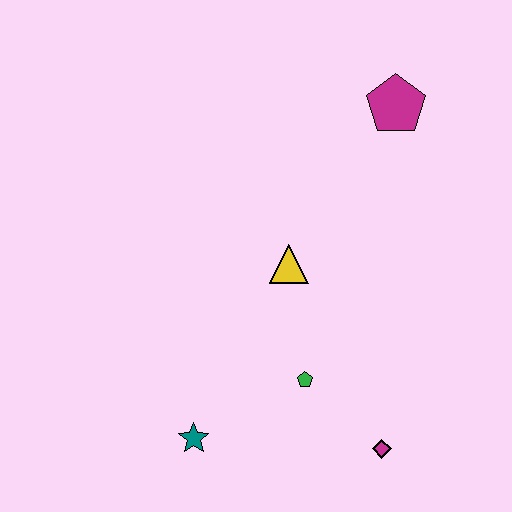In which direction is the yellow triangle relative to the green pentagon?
The yellow triangle is above the green pentagon.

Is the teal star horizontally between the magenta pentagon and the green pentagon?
No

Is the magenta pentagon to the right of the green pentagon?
Yes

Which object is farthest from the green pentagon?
The magenta pentagon is farthest from the green pentagon.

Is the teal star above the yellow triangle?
No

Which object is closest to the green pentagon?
The magenta diamond is closest to the green pentagon.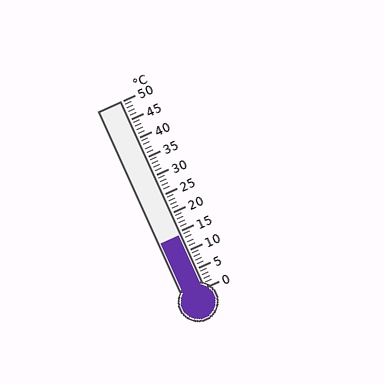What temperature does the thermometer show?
The thermometer shows approximately 14°C.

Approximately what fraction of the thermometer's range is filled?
The thermometer is filled to approximately 30% of its range.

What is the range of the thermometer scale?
The thermometer scale ranges from 0°C to 50°C.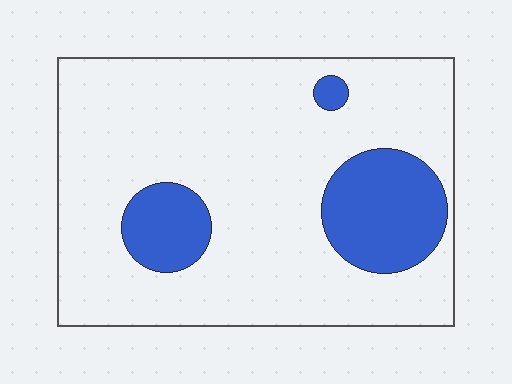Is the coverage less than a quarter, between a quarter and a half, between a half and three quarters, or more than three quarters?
Less than a quarter.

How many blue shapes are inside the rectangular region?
3.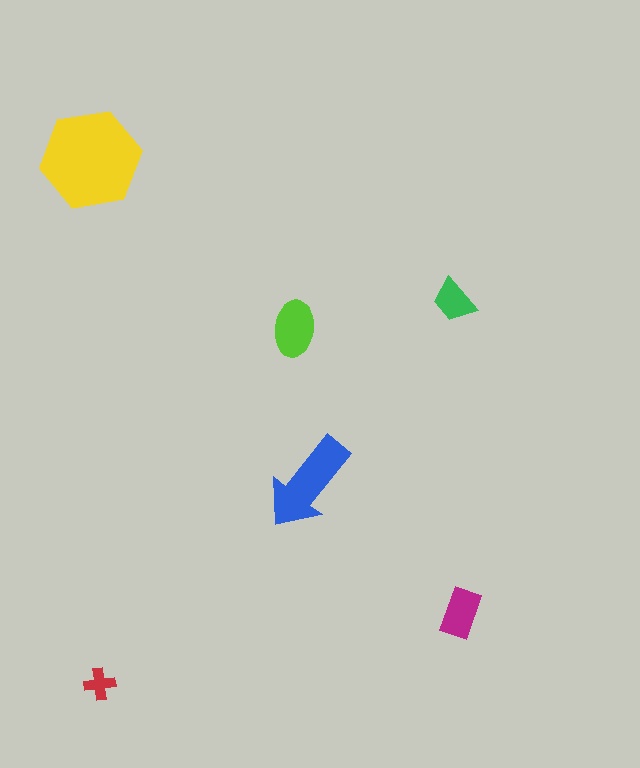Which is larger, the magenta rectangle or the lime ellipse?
The lime ellipse.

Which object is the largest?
The yellow hexagon.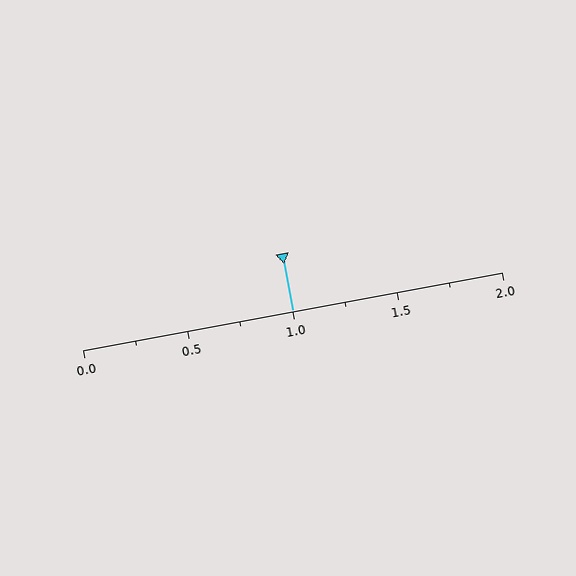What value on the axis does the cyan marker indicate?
The marker indicates approximately 1.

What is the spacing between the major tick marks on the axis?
The major ticks are spaced 0.5 apart.